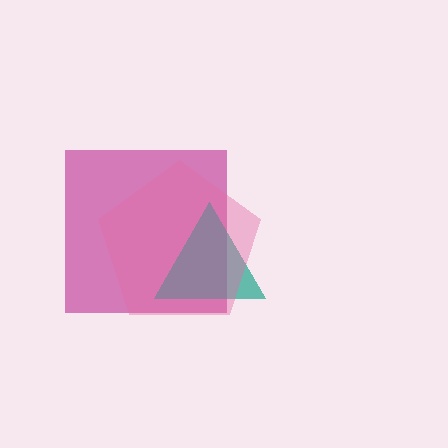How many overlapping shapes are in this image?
There are 3 overlapping shapes in the image.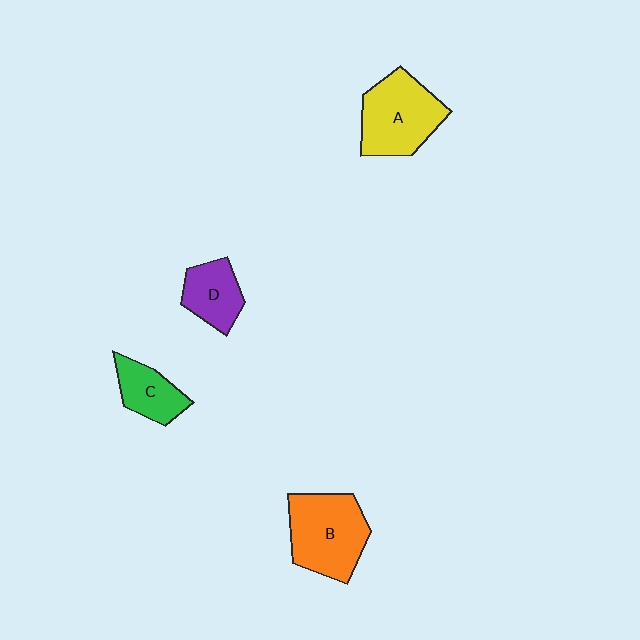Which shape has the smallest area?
Shape C (green).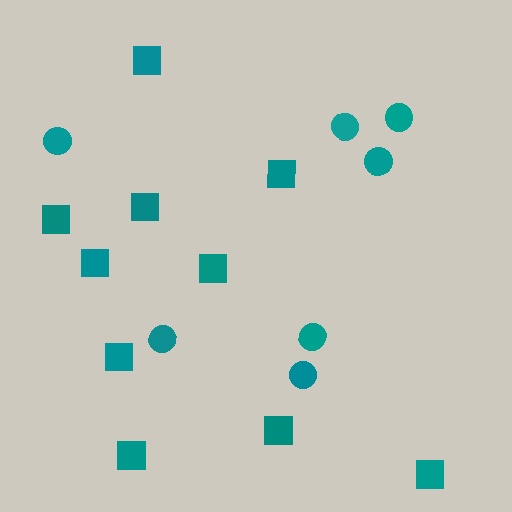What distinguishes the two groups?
There are 2 groups: one group of circles (7) and one group of squares (10).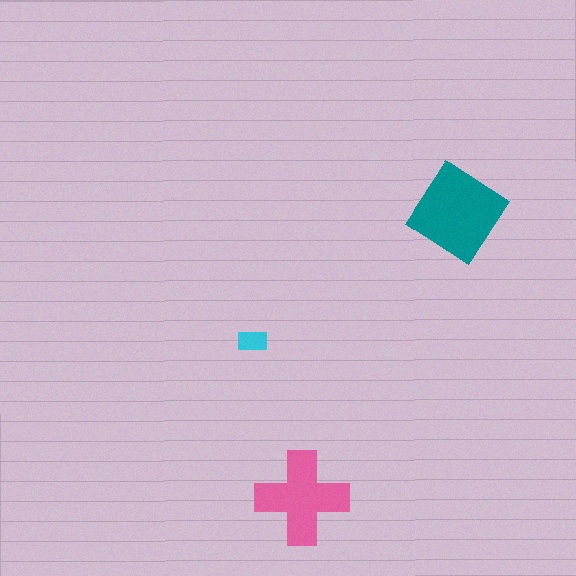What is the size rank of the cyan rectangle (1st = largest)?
3rd.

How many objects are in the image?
There are 3 objects in the image.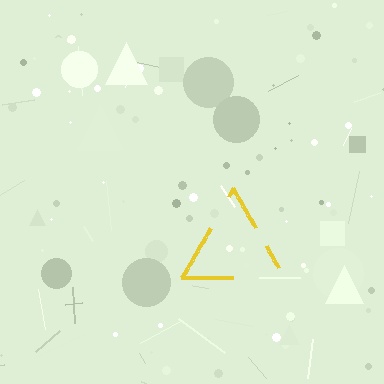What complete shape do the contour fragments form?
The contour fragments form a triangle.